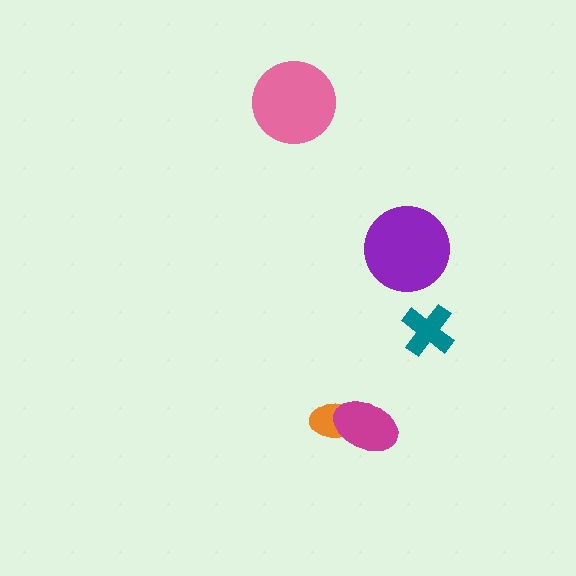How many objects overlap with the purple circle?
0 objects overlap with the purple circle.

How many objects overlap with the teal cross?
0 objects overlap with the teal cross.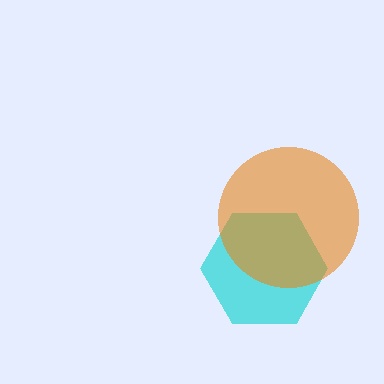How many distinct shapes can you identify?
There are 2 distinct shapes: a cyan hexagon, an orange circle.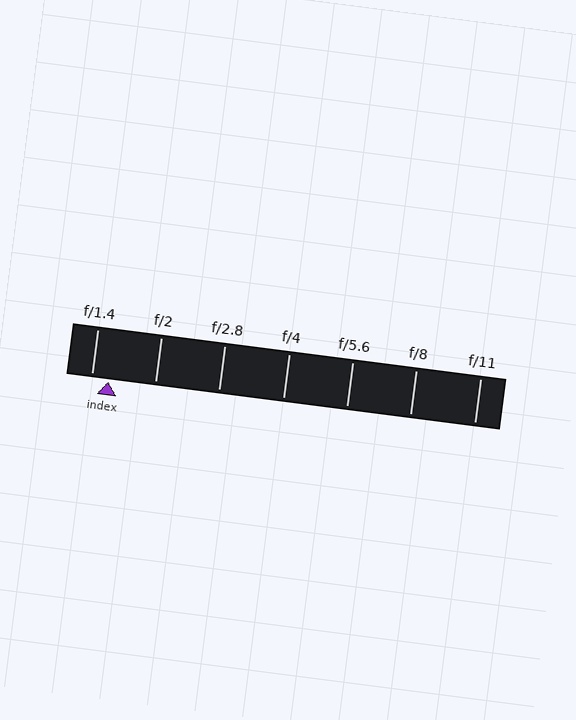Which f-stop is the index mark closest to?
The index mark is closest to f/1.4.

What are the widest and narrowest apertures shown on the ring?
The widest aperture shown is f/1.4 and the narrowest is f/11.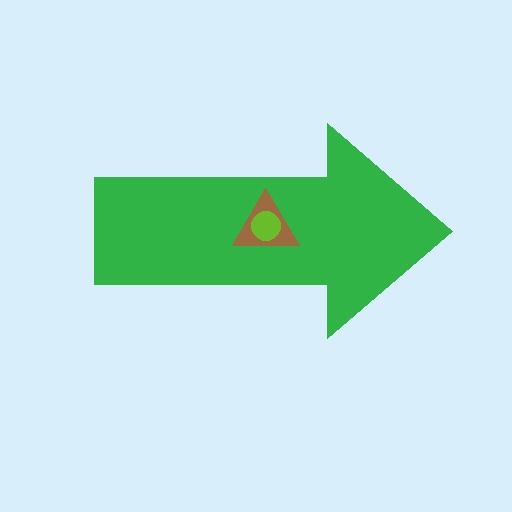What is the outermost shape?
The green arrow.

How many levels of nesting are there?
3.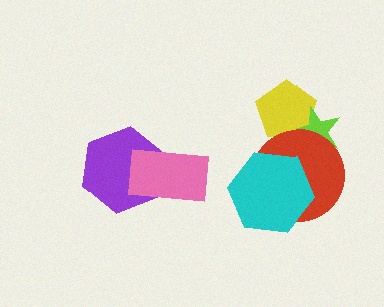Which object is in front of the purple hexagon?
The pink rectangle is in front of the purple hexagon.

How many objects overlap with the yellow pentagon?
2 objects overlap with the yellow pentagon.